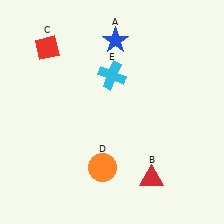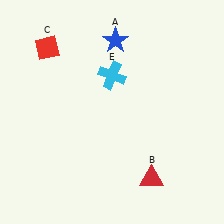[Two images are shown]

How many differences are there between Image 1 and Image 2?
There is 1 difference between the two images.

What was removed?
The orange circle (D) was removed in Image 2.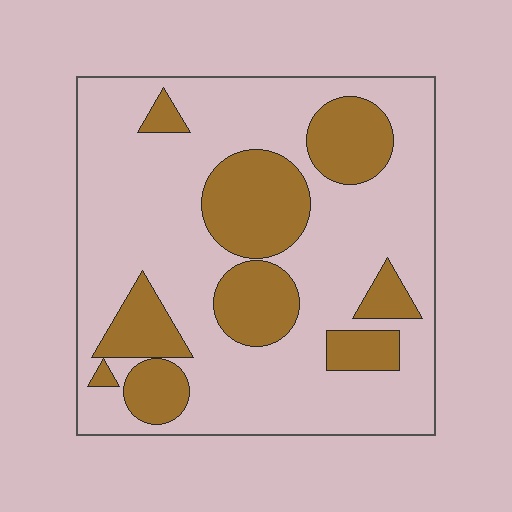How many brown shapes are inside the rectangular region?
9.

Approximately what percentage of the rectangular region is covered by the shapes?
Approximately 30%.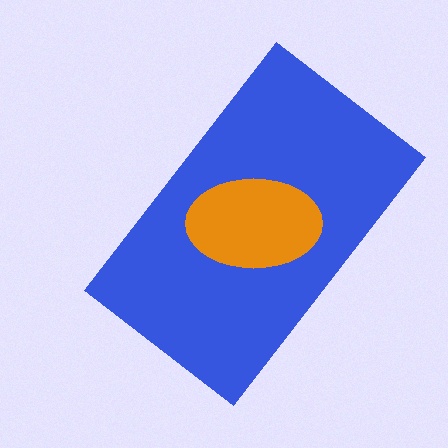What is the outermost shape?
The blue rectangle.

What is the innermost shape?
The orange ellipse.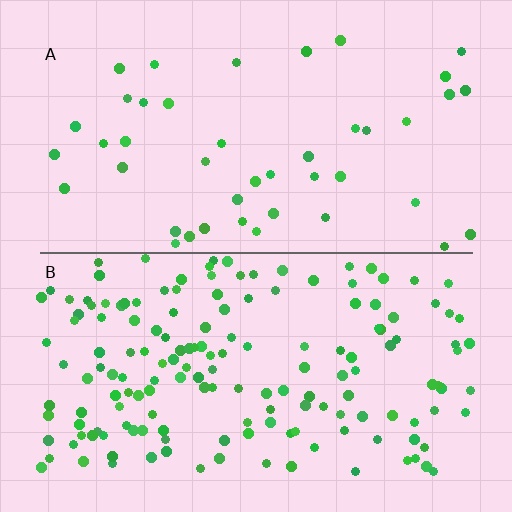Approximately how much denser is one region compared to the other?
Approximately 3.7× — region B over region A.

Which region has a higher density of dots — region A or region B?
B (the bottom).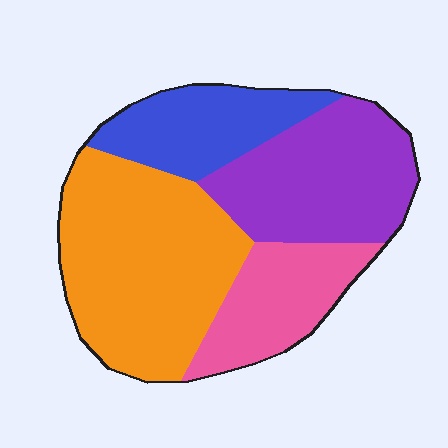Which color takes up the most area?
Orange, at roughly 40%.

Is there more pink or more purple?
Purple.